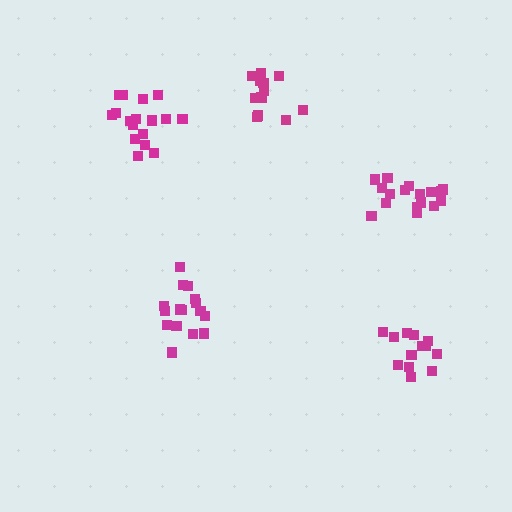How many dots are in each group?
Group 1: 17 dots, Group 2: 13 dots, Group 3: 17 dots, Group 4: 17 dots, Group 5: 13 dots (77 total).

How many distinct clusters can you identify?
There are 5 distinct clusters.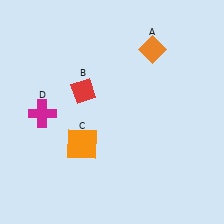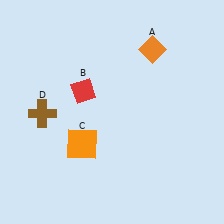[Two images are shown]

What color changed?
The cross (D) changed from magenta in Image 1 to brown in Image 2.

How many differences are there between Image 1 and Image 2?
There is 1 difference between the two images.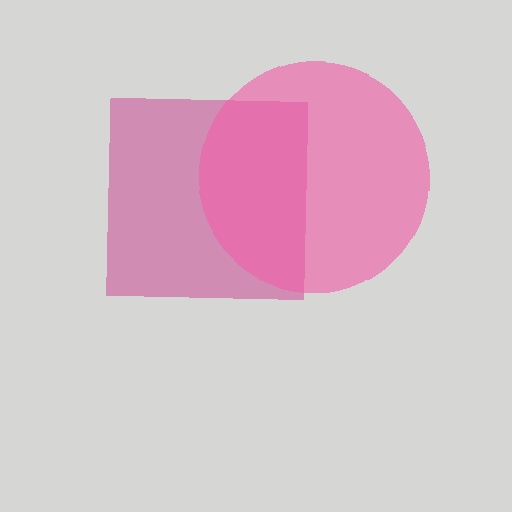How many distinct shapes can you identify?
There are 2 distinct shapes: a magenta square, a pink circle.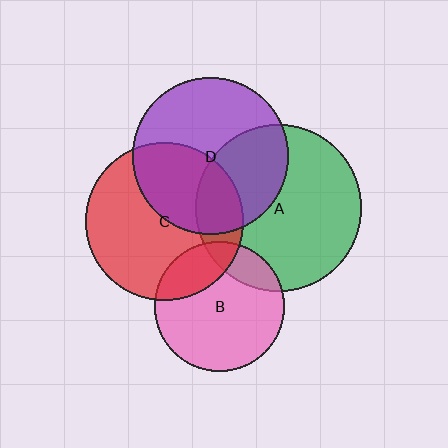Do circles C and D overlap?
Yes.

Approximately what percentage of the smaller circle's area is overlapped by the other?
Approximately 40%.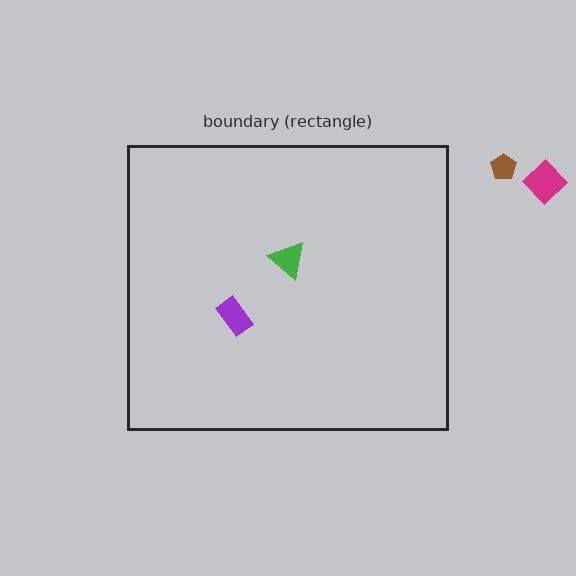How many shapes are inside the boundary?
2 inside, 2 outside.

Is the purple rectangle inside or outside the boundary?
Inside.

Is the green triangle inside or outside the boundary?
Inside.